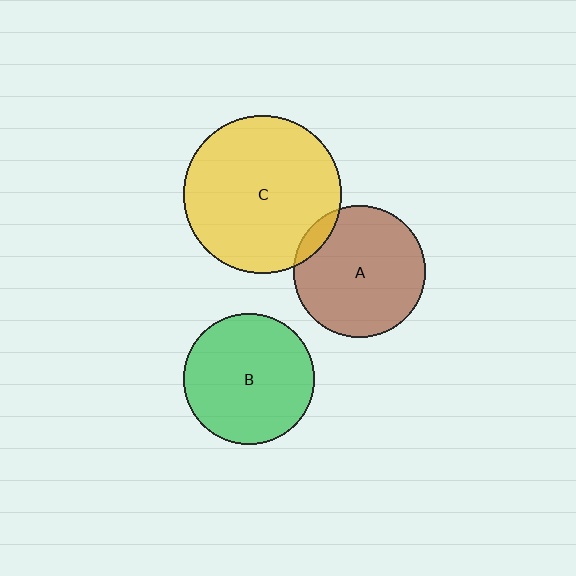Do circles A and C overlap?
Yes.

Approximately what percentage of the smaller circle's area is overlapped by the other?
Approximately 10%.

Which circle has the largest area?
Circle C (yellow).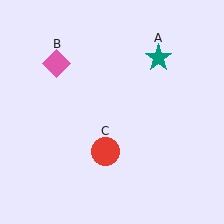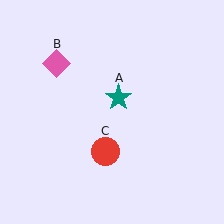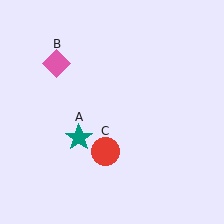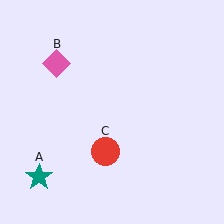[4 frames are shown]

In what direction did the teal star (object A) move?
The teal star (object A) moved down and to the left.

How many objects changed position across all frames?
1 object changed position: teal star (object A).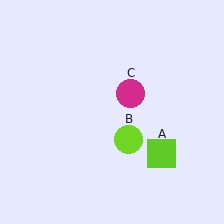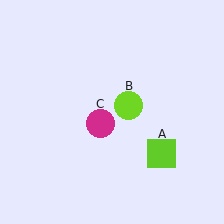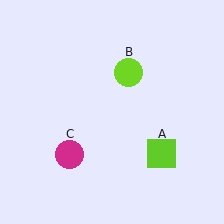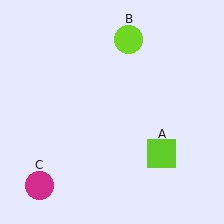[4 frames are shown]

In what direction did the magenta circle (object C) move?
The magenta circle (object C) moved down and to the left.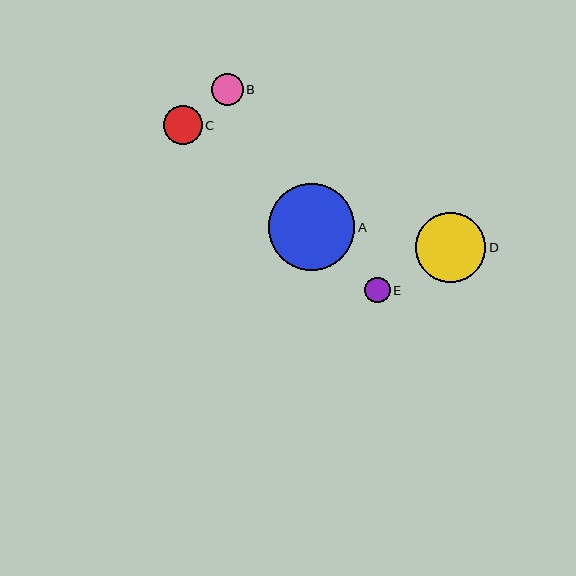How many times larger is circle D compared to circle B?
Circle D is approximately 2.2 times the size of circle B.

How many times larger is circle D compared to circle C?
Circle D is approximately 1.8 times the size of circle C.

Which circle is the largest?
Circle A is the largest with a size of approximately 86 pixels.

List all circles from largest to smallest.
From largest to smallest: A, D, C, B, E.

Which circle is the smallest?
Circle E is the smallest with a size of approximately 26 pixels.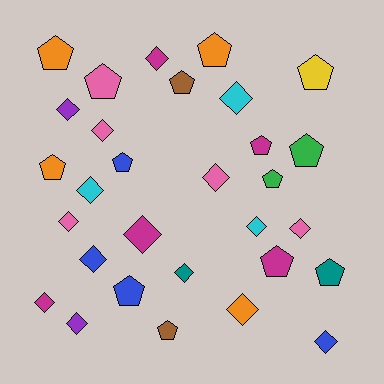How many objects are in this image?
There are 30 objects.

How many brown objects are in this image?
There are 2 brown objects.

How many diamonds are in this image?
There are 16 diamonds.